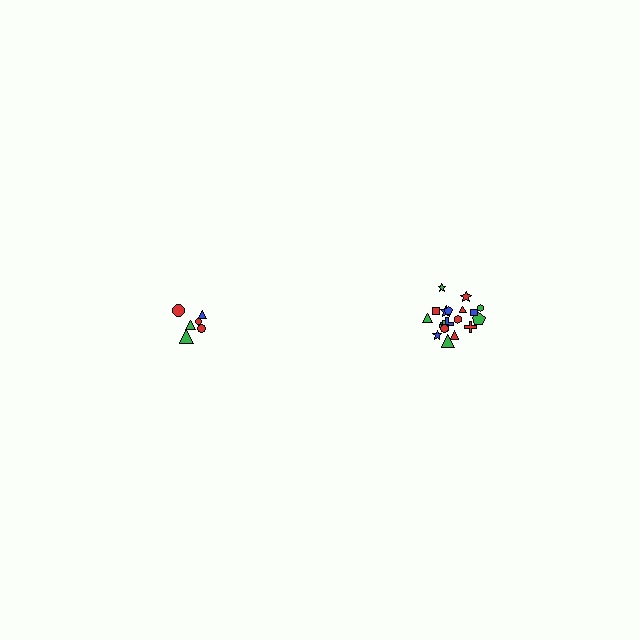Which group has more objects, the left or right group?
The right group.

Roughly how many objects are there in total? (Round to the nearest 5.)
Roughly 25 objects in total.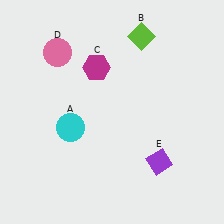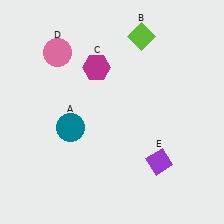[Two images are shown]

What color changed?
The circle (A) changed from cyan in Image 1 to teal in Image 2.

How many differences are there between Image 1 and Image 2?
There is 1 difference between the two images.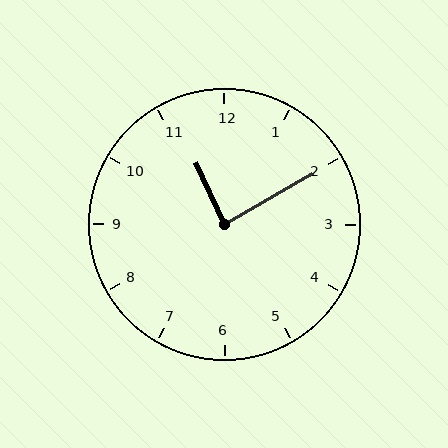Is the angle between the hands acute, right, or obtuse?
It is right.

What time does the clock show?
11:10.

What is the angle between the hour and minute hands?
Approximately 85 degrees.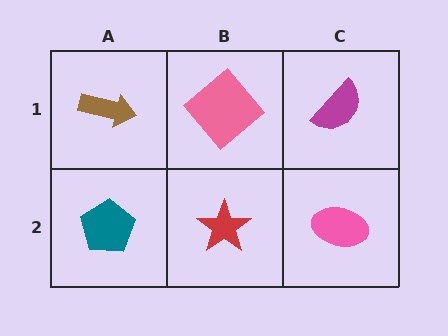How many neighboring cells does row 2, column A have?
2.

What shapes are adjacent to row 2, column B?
A pink diamond (row 1, column B), a teal pentagon (row 2, column A), a pink ellipse (row 2, column C).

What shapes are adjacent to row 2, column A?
A brown arrow (row 1, column A), a red star (row 2, column B).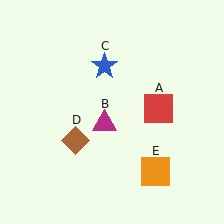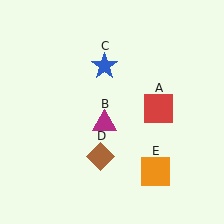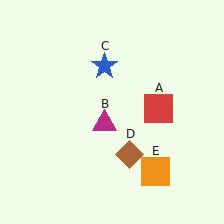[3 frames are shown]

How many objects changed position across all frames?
1 object changed position: brown diamond (object D).